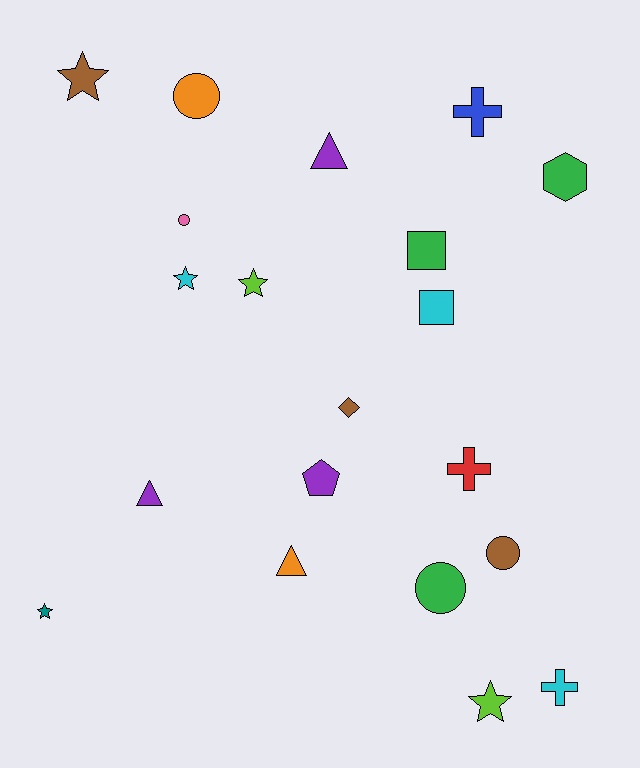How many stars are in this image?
There are 5 stars.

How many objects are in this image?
There are 20 objects.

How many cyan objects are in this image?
There are 3 cyan objects.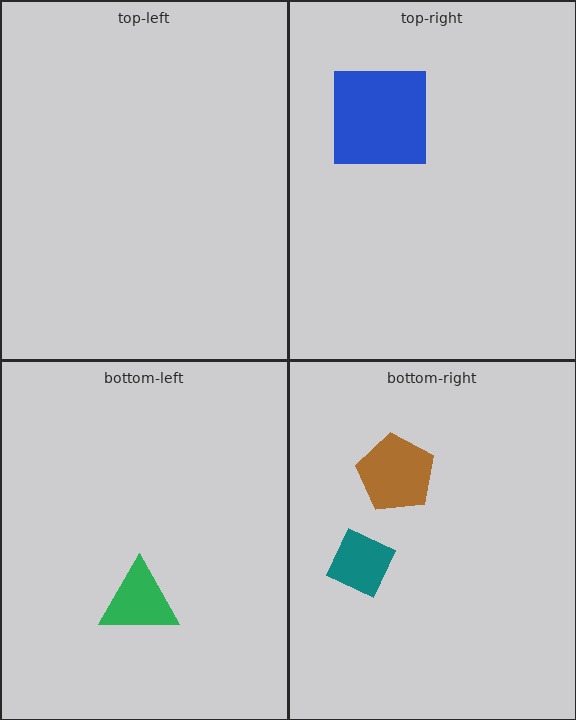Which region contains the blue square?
The top-right region.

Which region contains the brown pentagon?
The bottom-right region.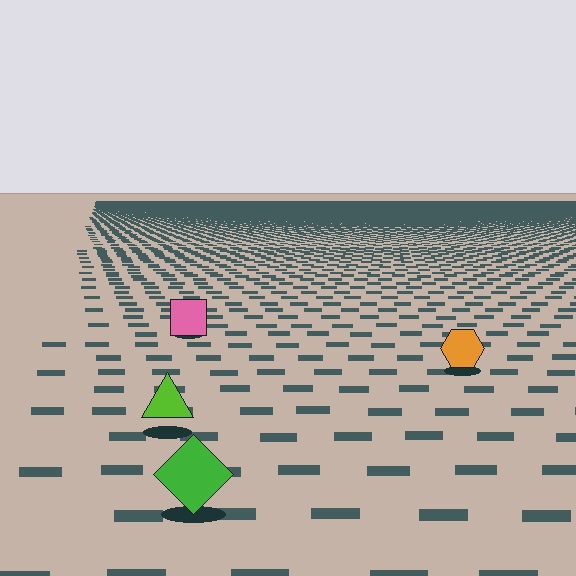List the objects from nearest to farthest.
From nearest to farthest: the green diamond, the lime triangle, the orange hexagon, the pink square.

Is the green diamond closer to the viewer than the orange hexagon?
Yes. The green diamond is closer — you can tell from the texture gradient: the ground texture is coarser near it.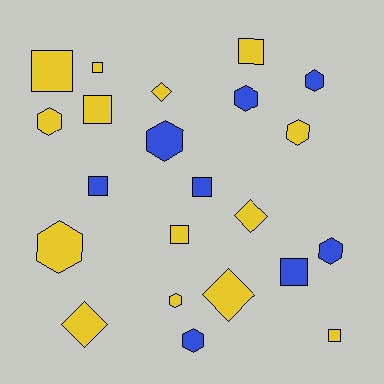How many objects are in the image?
There are 22 objects.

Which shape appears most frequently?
Hexagon, with 9 objects.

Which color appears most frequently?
Yellow, with 14 objects.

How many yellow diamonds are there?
There are 4 yellow diamonds.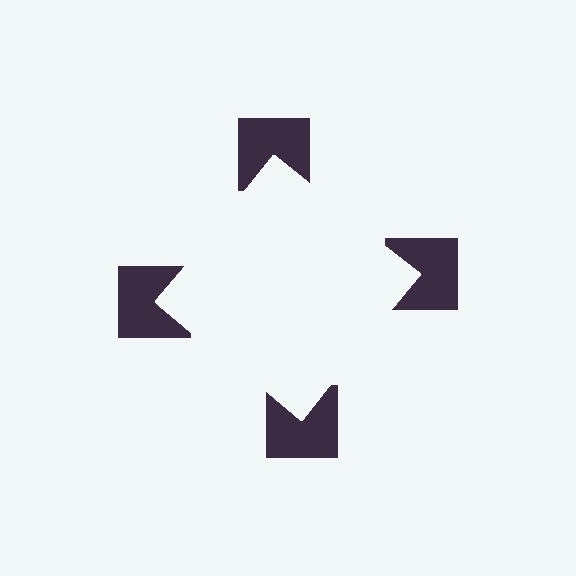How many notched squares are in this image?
There are 4 — one at each vertex of the illusory square.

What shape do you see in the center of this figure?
An illusory square — its edges are inferred from the aligned wedge cuts in the notched squares, not physically drawn.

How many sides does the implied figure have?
4 sides.